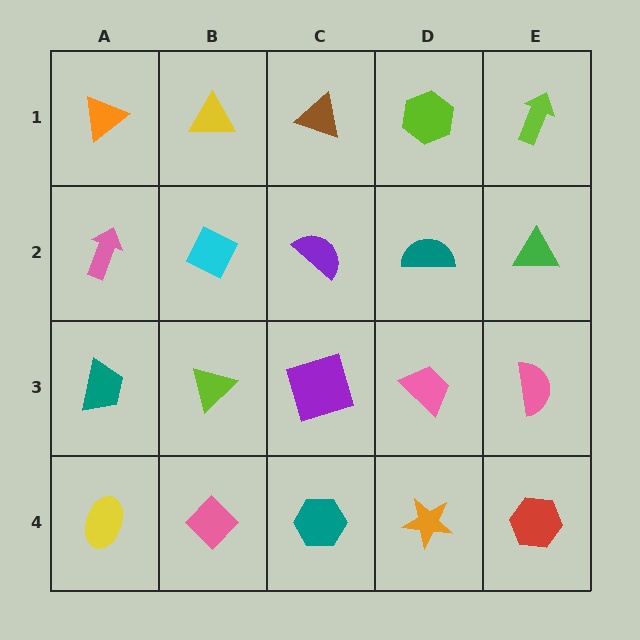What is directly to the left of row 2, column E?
A teal semicircle.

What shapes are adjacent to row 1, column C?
A purple semicircle (row 2, column C), a yellow triangle (row 1, column B), a lime hexagon (row 1, column D).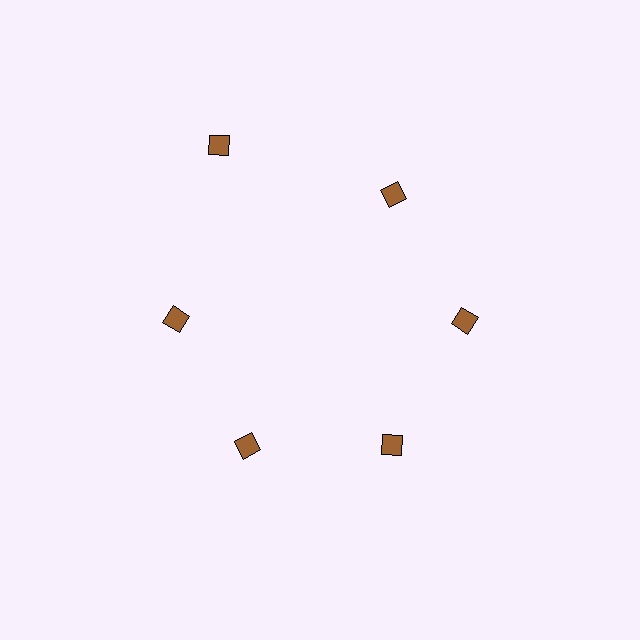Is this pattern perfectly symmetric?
No. The 6 brown diamonds are arranged in a ring, but one element near the 11 o'clock position is pushed outward from the center, breaking the 6-fold rotational symmetry.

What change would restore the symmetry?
The symmetry would be restored by moving it inward, back onto the ring so that all 6 diamonds sit at equal angles and equal distance from the center.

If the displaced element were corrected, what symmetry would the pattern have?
It would have 6-fold rotational symmetry — the pattern would map onto itself every 60 degrees.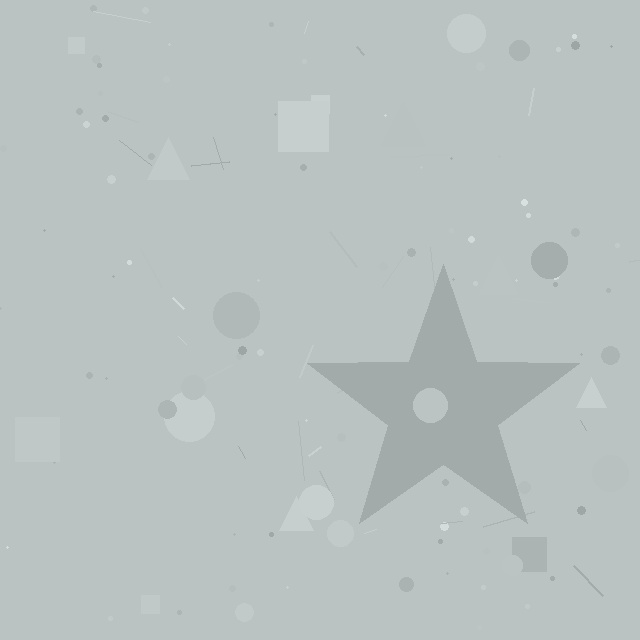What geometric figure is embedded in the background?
A star is embedded in the background.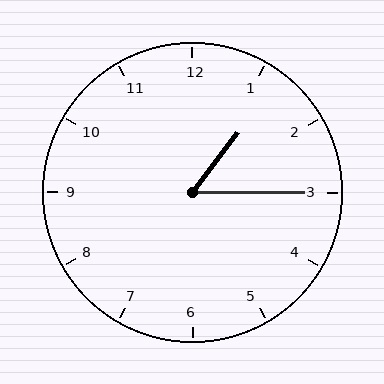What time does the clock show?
1:15.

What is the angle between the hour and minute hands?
Approximately 52 degrees.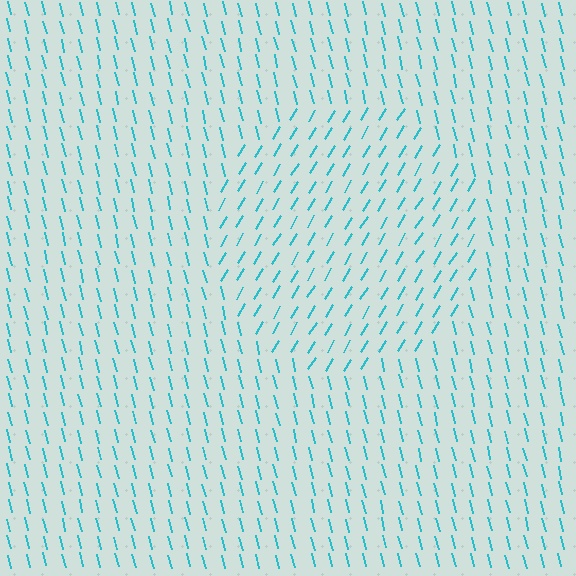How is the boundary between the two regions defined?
The boundary is defined purely by a change in line orientation (approximately 45 degrees difference). All lines are the same color and thickness.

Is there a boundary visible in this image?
Yes, there is a texture boundary formed by a change in line orientation.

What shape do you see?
I see a circle.